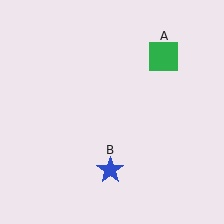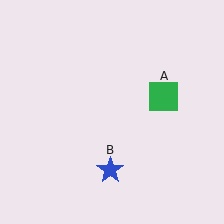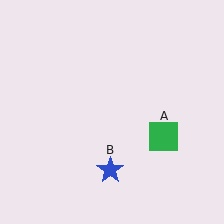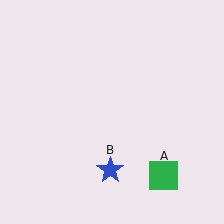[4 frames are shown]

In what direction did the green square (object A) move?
The green square (object A) moved down.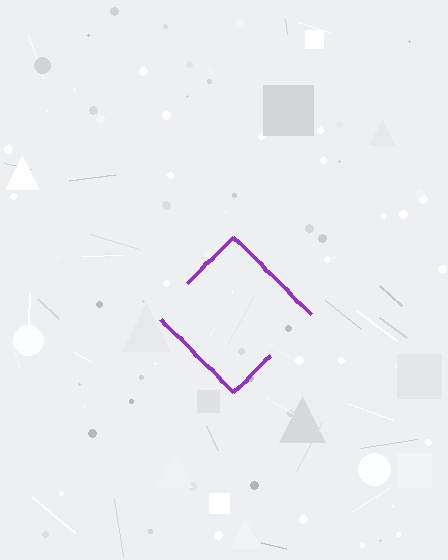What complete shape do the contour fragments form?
The contour fragments form a diamond.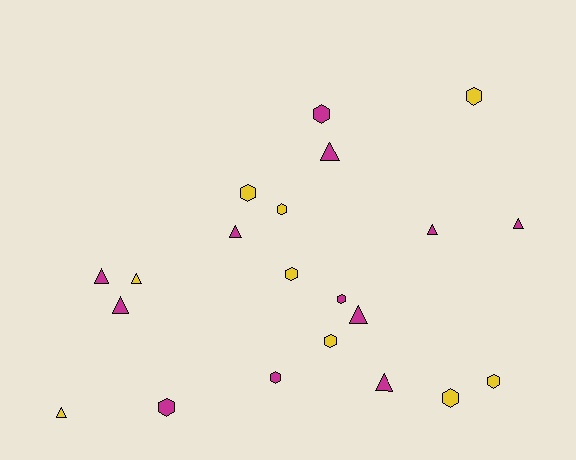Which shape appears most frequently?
Hexagon, with 11 objects.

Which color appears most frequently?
Magenta, with 12 objects.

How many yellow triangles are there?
There are 2 yellow triangles.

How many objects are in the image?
There are 21 objects.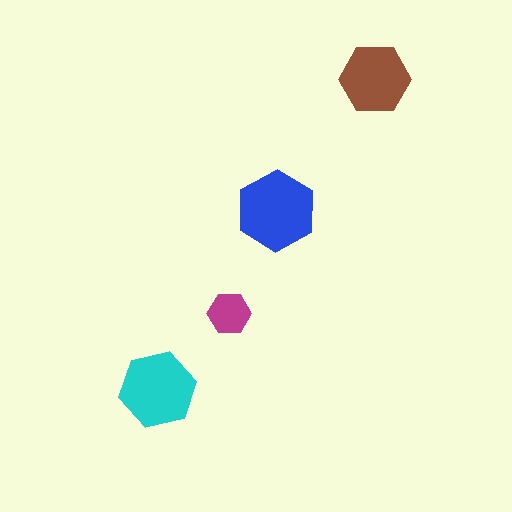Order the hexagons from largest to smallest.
the blue one, the cyan one, the brown one, the magenta one.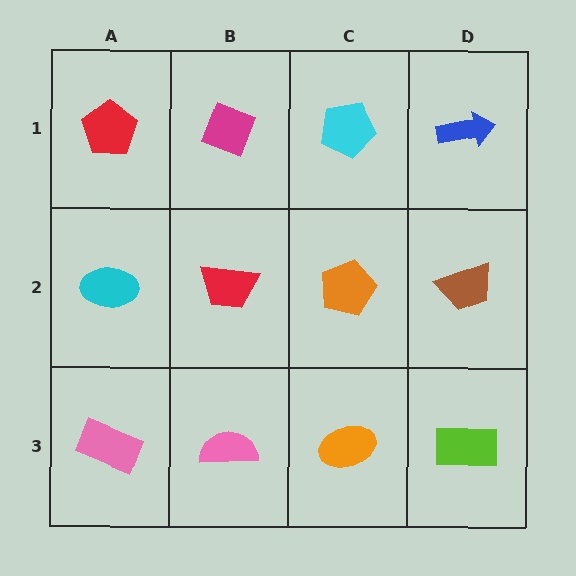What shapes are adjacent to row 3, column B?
A red trapezoid (row 2, column B), a pink rectangle (row 3, column A), an orange ellipse (row 3, column C).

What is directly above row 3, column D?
A brown trapezoid.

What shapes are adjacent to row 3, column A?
A cyan ellipse (row 2, column A), a pink semicircle (row 3, column B).